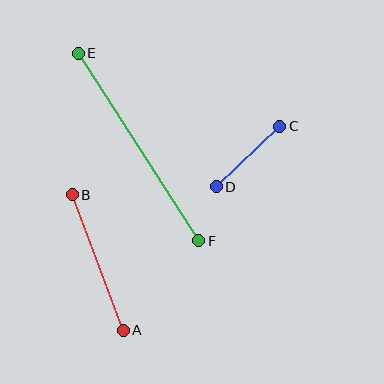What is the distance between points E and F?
The distance is approximately 223 pixels.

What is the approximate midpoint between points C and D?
The midpoint is at approximately (248, 156) pixels.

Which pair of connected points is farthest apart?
Points E and F are farthest apart.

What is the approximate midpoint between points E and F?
The midpoint is at approximately (139, 147) pixels.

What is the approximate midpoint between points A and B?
The midpoint is at approximately (98, 263) pixels.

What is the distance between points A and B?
The distance is approximately 145 pixels.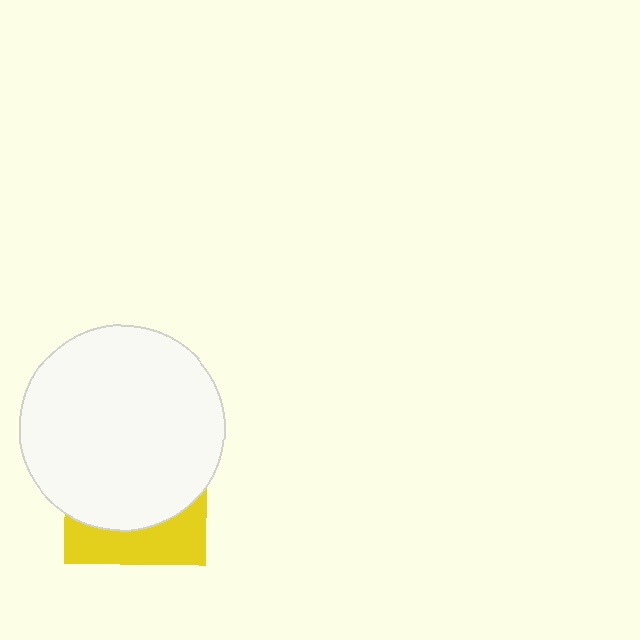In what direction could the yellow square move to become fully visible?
The yellow square could move down. That would shift it out from behind the white circle entirely.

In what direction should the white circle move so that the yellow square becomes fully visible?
The white circle should move up. That is the shortest direction to clear the overlap and leave the yellow square fully visible.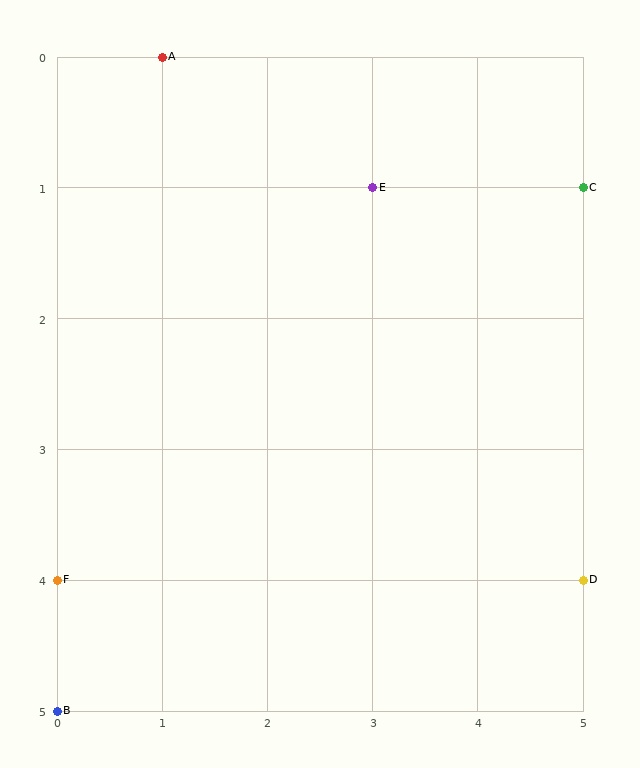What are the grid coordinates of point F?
Point F is at grid coordinates (0, 4).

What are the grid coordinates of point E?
Point E is at grid coordinates (3, 1).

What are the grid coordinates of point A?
Point A is at grid coordinates (1, 0).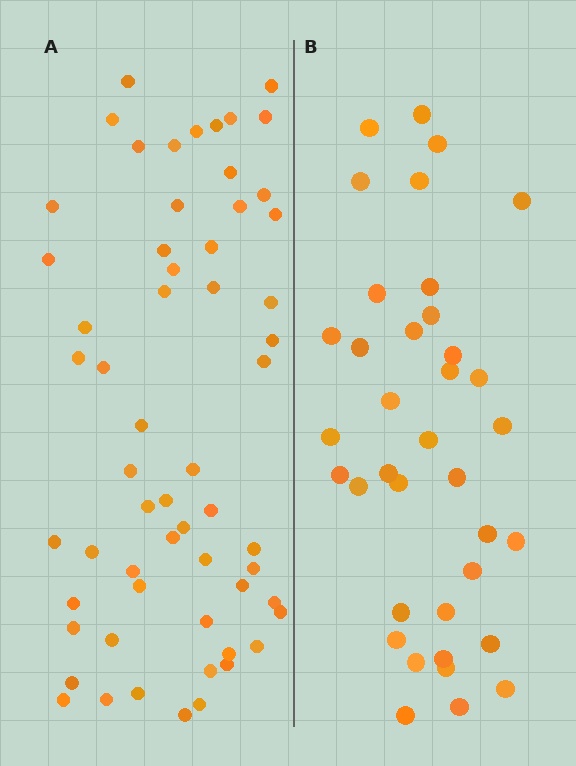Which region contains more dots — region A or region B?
Region A (the left region) has more dots.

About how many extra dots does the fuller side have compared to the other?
Region A has approximately 20 more dots than region B.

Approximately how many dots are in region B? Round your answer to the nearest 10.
About 40 dots. (The exact count is 37, which rounds to 40.)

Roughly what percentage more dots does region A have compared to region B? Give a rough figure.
About 60% more.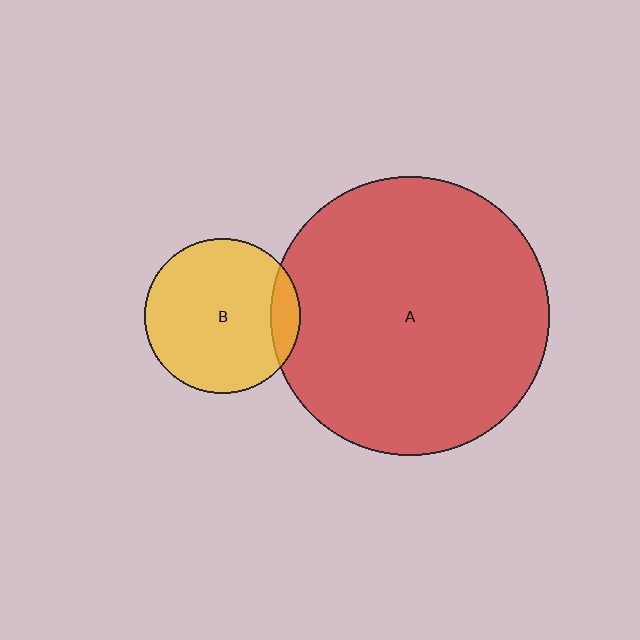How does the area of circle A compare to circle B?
Approximately 3.2 times.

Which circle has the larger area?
Circle A (red).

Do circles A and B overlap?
Yes.